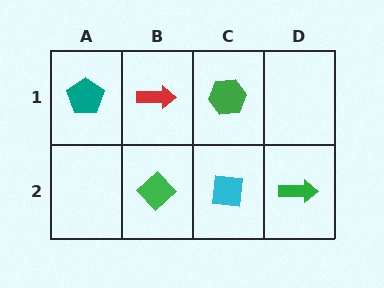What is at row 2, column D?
A green arrow.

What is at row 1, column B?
A red arrow.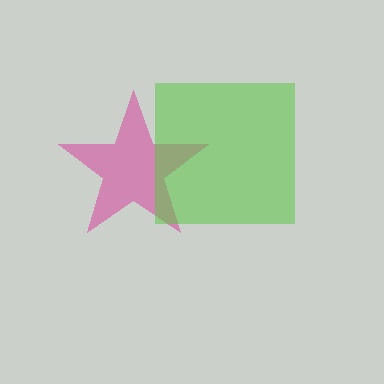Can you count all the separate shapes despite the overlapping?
Yes, there are 2 separate shapes.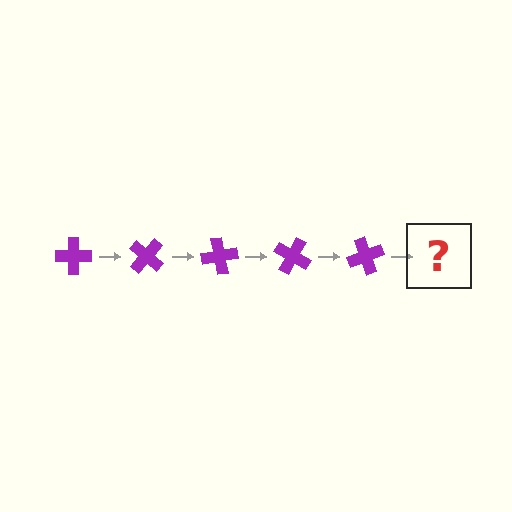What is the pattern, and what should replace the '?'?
The pattern is that the cross rotates 40 degrees each step. The '?' should be a purple cross rotated 200 degrees.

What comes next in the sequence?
The next element should be a purple cross rotated 200 degrees.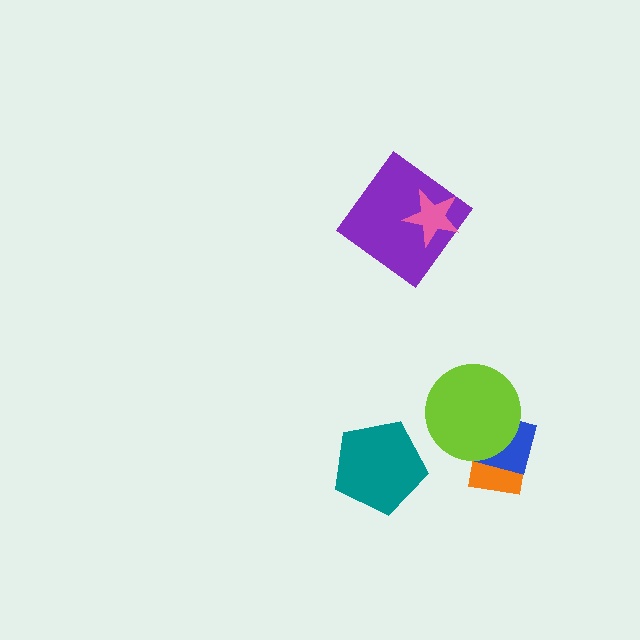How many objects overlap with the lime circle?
2 objects overlap with the lime circle.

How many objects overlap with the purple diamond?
1 object overlaps with the purple diamond.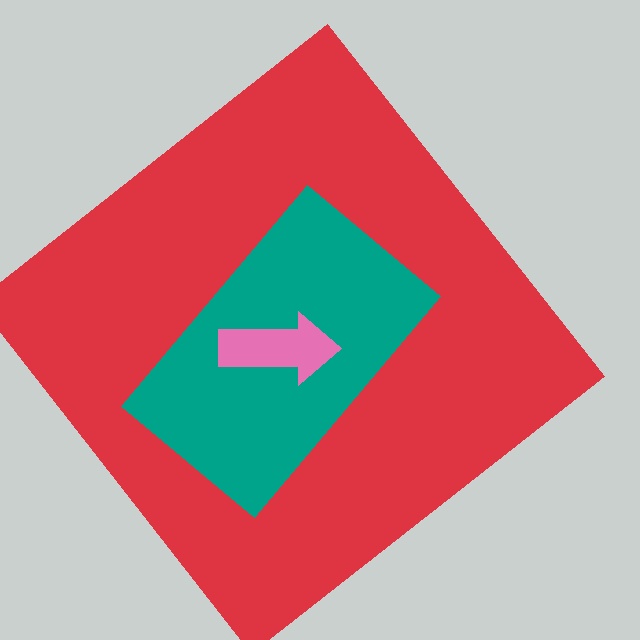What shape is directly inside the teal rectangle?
The pink arrow.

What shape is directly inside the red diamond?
The teal rectangle.